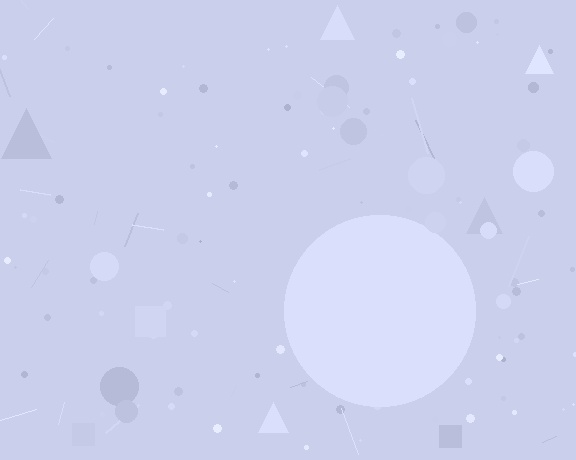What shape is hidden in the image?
A circle is hidden in the image.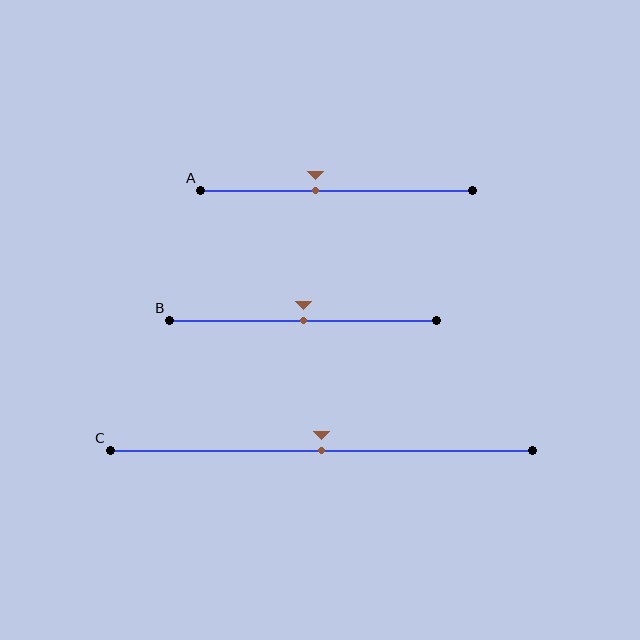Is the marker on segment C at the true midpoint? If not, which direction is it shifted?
Yes, the marker on segment C is at the true midpoint.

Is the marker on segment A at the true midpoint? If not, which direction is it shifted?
No, the marker on segment A is shifted to the left by about 8% of the segment length.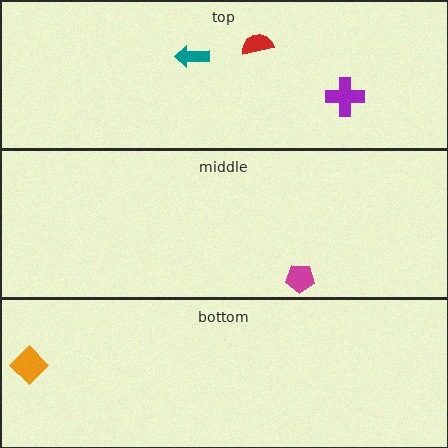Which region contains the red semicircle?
The top region.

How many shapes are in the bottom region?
1.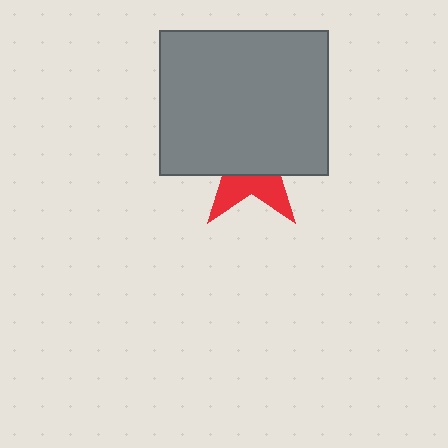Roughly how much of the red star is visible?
A small part of it is visible (roughly 34%).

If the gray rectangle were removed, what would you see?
You would see the complete red star.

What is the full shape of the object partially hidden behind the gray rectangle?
The partially hidden object is a red star.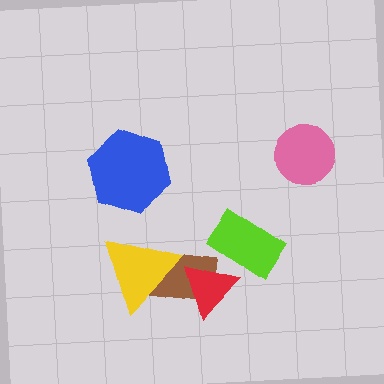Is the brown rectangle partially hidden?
Yes, it is partially covered by another shape.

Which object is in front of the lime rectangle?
The red triangle is in front of the lime rectangle.